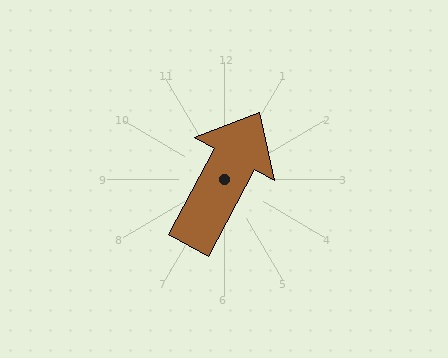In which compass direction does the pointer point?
Northeast.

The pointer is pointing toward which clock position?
Roughly 1 o'clock.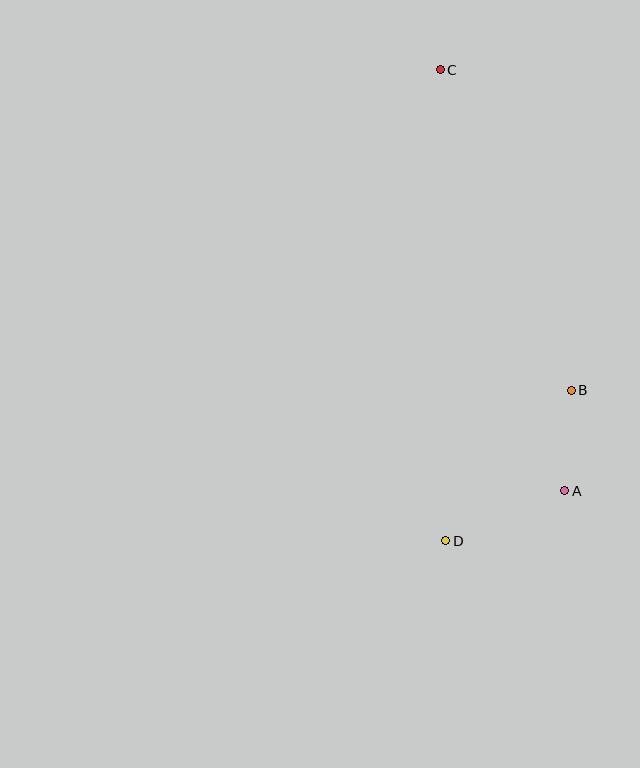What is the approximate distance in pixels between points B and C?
The distance between B and C is approximately 346 pixels.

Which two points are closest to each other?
Points A and B are closest to each other.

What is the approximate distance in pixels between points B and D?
The distance between B and D is approximately 196 pixels.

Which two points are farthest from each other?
Points C and D are farthest from each other.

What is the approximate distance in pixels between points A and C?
The distance between A and C is approximately 439 pixels.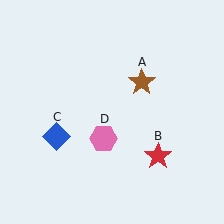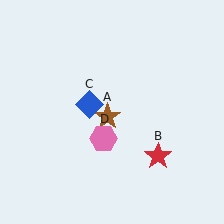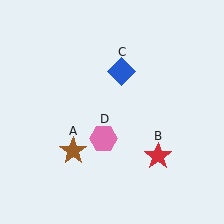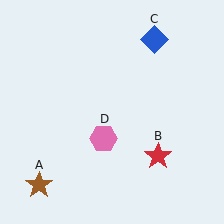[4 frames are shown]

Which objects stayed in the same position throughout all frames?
Red star (object B) and pink hexagon (object D) remained stationary.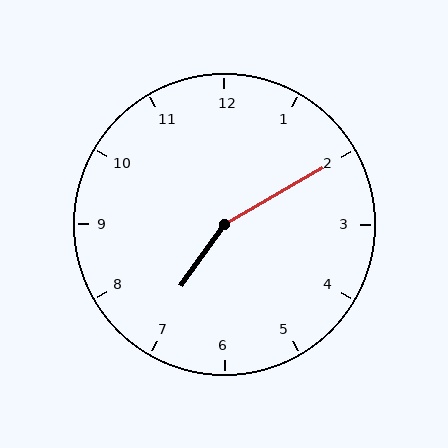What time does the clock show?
7:10.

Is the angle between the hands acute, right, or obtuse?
It is obtuse.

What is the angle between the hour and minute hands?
Approximately 155 degrees.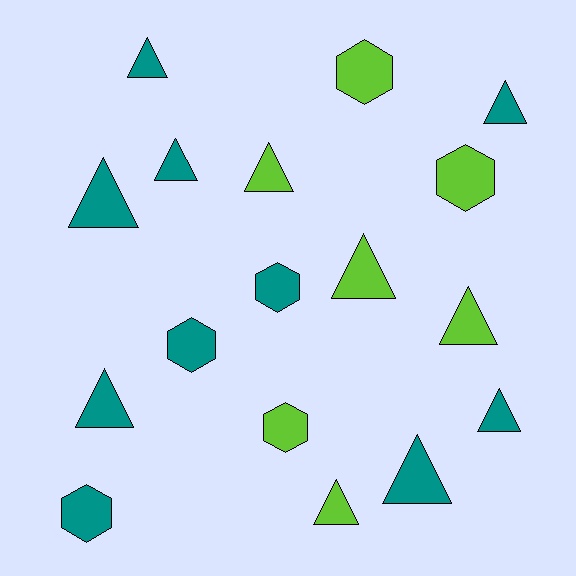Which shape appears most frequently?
Triangle, with 11 objects.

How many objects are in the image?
There are 17 objects.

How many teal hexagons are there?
There are 3 teal hexagons.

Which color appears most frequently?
Teal, with 10 objects.